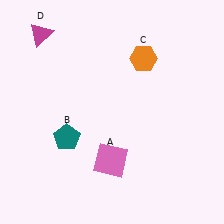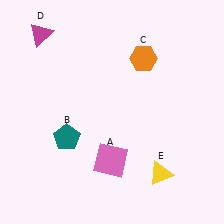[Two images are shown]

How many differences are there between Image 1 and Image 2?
There is 1 difference between the two images.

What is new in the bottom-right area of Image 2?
A yellow triangle (E) was added in the bottom-right area of Image 2.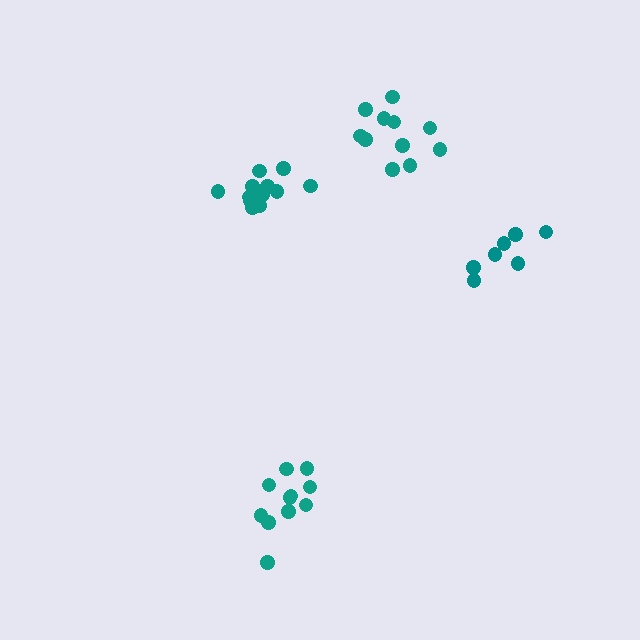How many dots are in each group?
Group 1: 11 dots, Group 2: 7 dots, Group 3: 12 dots, Group 4: 11 dots (41 total).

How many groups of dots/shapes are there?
There are 4 groups.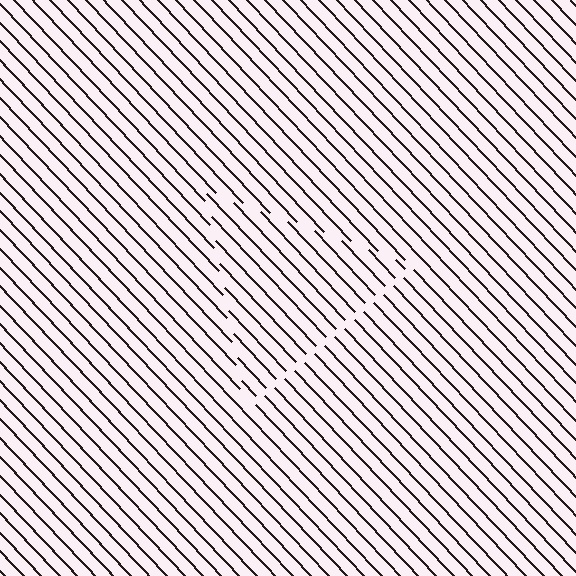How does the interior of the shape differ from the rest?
The interior of the shape contains the same grating, shifted by half a period — the contour is defined by the phase discontinuity where line-ends from the inner and outer gratings abut.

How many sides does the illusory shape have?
3 sides — the line-ends trace a triangle.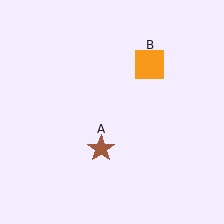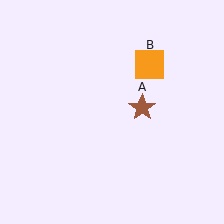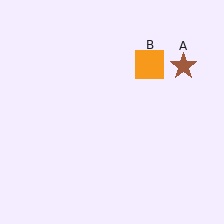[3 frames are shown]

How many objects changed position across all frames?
1 object changed position: brown star (object A).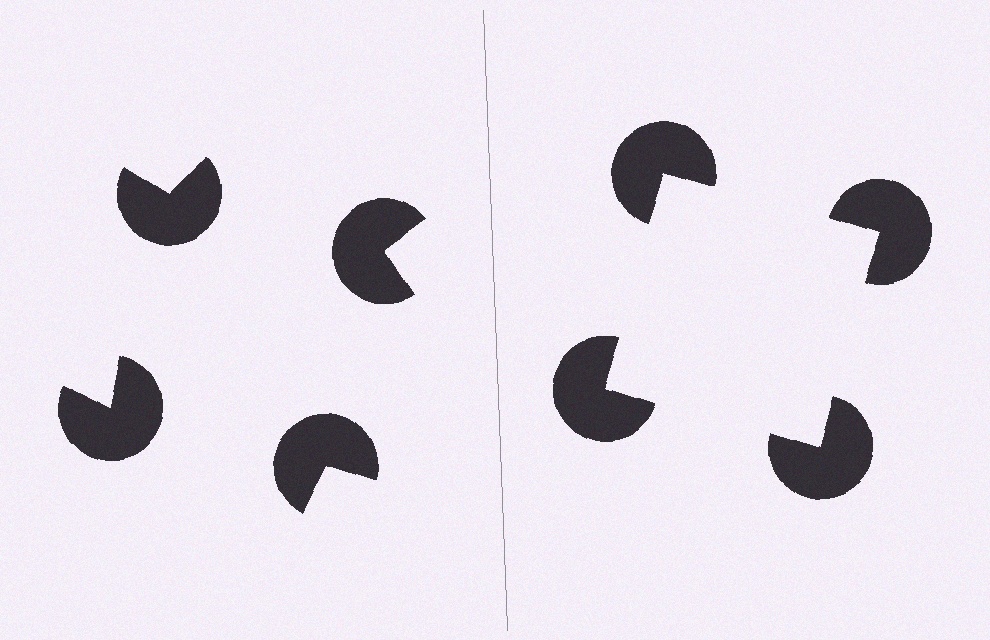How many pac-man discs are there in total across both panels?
8 — 4 on each side.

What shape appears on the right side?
An illusory square.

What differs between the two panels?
The pac-man discs are positioned identically on both sides; only the wedge orientations differ. On the right they align to a square; on the left they are misaligned.